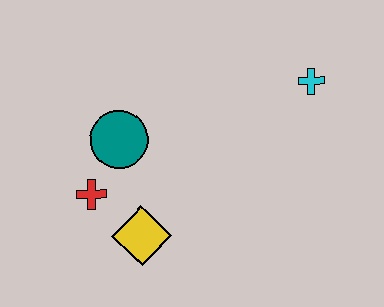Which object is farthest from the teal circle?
The cyan cross is farthest from the teal circle.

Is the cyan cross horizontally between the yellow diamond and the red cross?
No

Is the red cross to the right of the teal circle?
No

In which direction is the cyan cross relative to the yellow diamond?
The cyan cross is to the right of the yellow diamond.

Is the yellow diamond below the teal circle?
Yes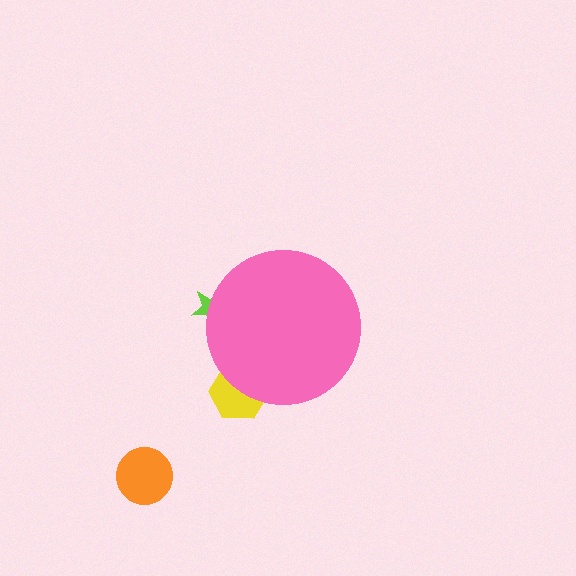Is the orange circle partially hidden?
No, the orange circle is fully visible.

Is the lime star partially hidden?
Yes, the lime star is partially hidden behind the pink circle.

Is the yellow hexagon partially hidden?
Yes, the yellow hexagon is partially hidden behind the pink circle.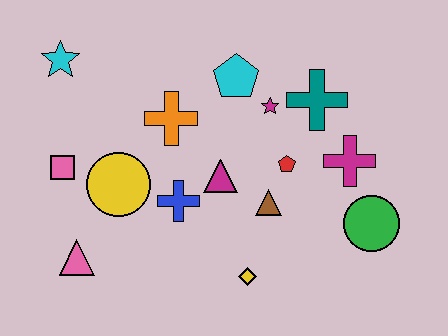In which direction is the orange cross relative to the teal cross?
The orange cross is to the left of the teal cross.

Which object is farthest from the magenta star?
The pink triangle is farthest from the magenta star.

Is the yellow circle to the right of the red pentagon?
No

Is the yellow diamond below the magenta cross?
Yes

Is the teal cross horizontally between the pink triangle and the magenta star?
No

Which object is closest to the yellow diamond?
The brown triangle is closest to the yellow diamond.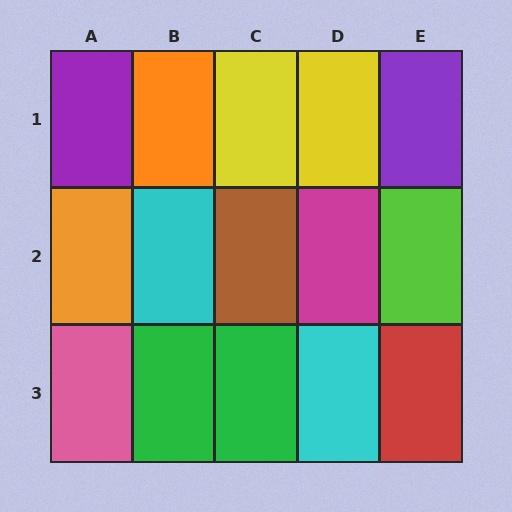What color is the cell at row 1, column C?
Yellow.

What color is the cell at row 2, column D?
Magenta.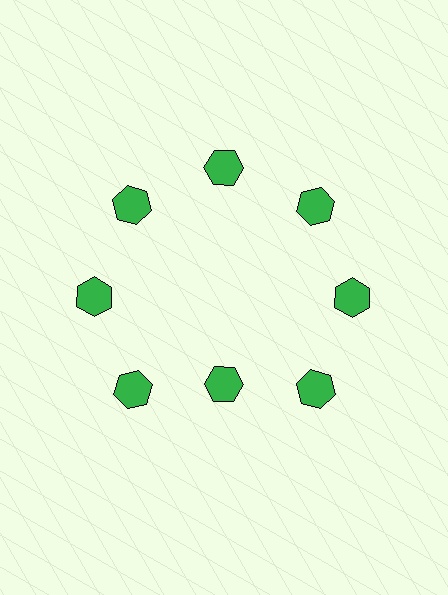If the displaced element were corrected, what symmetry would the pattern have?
It would have 8-fold rotational symmetry — the pattern would map onto itself every 45 degrees.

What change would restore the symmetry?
The symmetry would be restored by moving it outward, back onto the ring so that all 8 hexagons sit at equal angles and equal distance from the center.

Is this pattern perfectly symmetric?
No. The 8 green hexagons are arranged in a ring, but one element near the 6 o'clock position is pulled inward toward the center, breaking the 8-fold rotational symmetry.